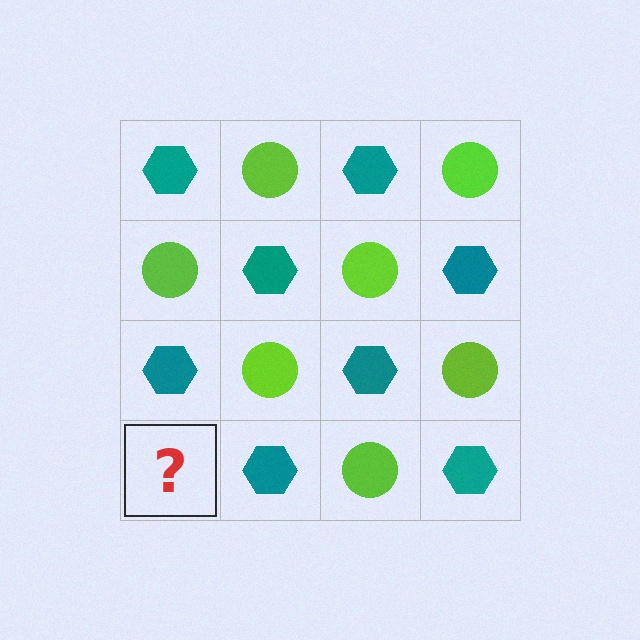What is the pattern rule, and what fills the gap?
The rule is that it alternates teal hexagon and lime circle in a checkerboard pattern. The gap should be filled with a lime circle.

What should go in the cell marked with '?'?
The missing cell should contain a lime circle.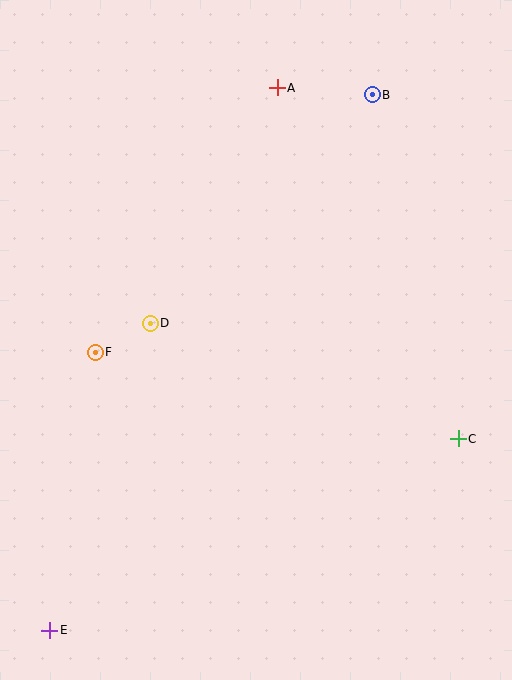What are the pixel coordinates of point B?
Point B is at (372, 95).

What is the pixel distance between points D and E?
The distance between D and E is 323 pixels.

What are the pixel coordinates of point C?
Point C is at (458, 439).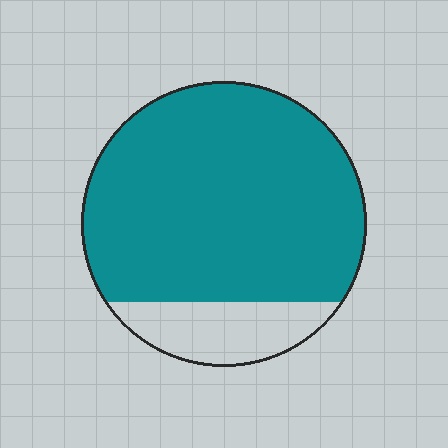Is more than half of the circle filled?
Yes.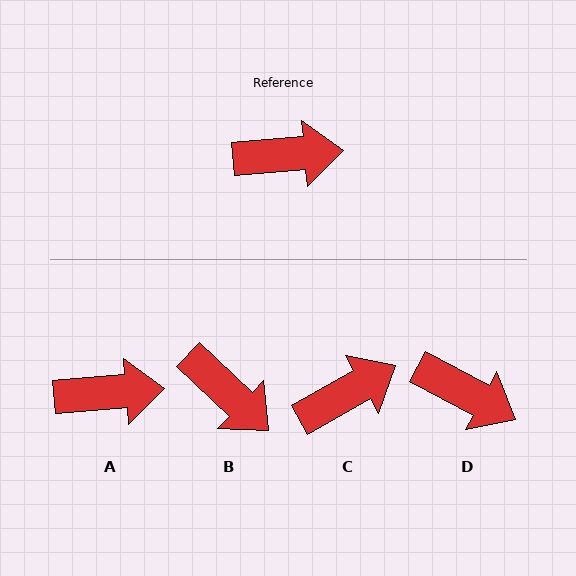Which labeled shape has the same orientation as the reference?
A.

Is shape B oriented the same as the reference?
No, it is off by about 48 degrees.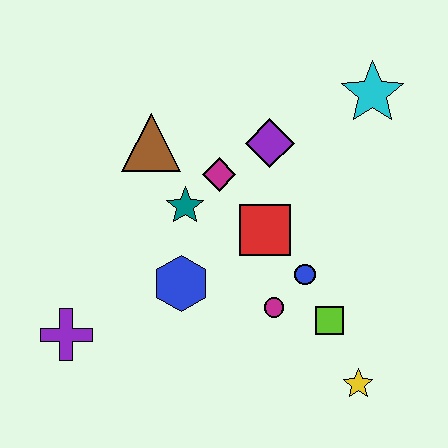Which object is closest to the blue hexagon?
The teal star is closest to the blue hexagon.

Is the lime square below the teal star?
Yes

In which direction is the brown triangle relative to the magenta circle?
The brown triangle is above the magenta circle.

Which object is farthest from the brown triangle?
The yellow star is farthest from the brown triangle.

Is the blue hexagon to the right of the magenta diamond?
No